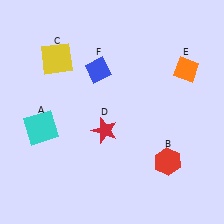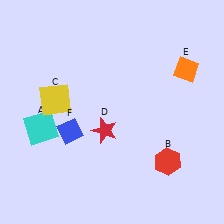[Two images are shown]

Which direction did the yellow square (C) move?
The yellow square (C) moved down.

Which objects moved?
The objects that moved are: the yellow square (C), the blue diamond (F).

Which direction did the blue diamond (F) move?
The blue diamond (F) moved down.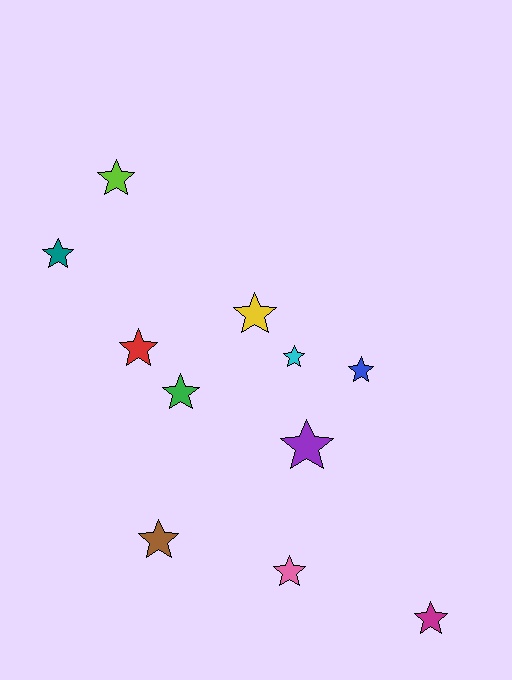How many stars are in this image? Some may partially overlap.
There are 11 stars.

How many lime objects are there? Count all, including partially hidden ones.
There is 1 lime object.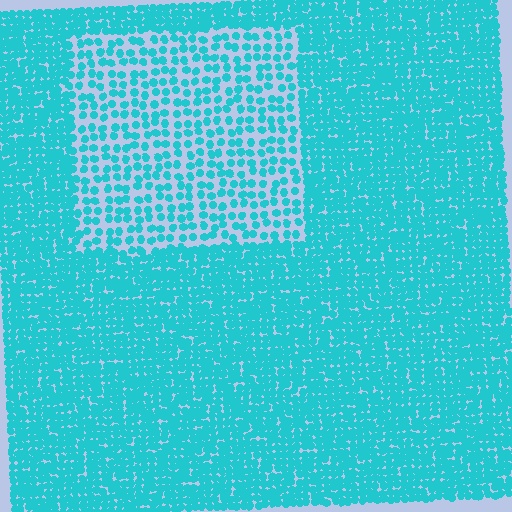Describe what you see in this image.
The image contains small cyan elements arranged at two different densities. A rectangle-shaped region is visible where the elements are less densely packed than the surrounding area.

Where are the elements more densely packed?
The elements are more densely packed outside the rectangle boundary.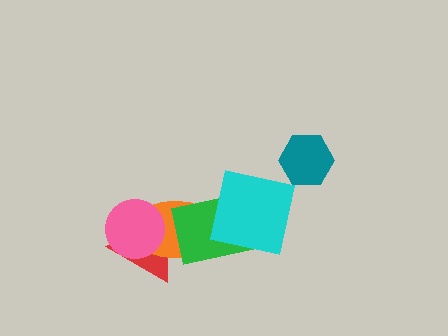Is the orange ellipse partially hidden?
Yes, it is partially covered by another shape.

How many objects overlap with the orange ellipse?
3 objects overlap with the orange ellipse.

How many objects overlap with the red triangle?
3 objects overlap with the red triangle.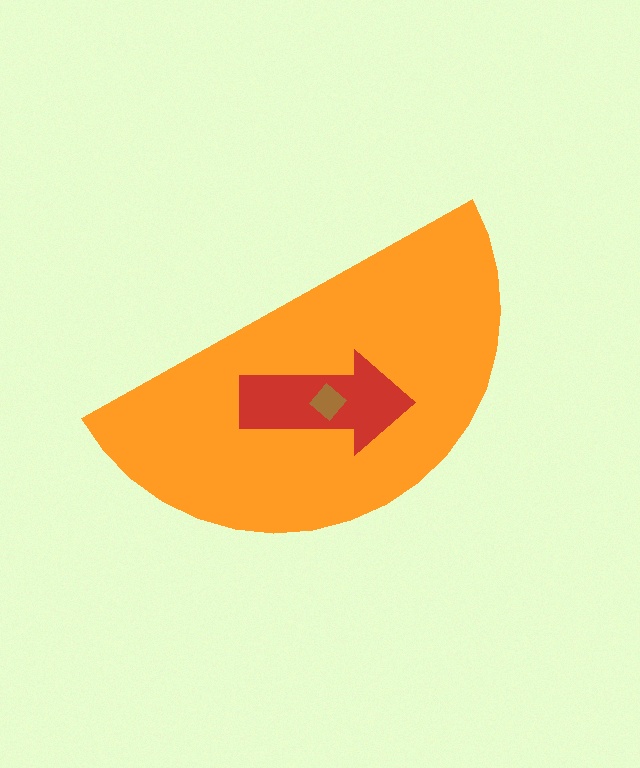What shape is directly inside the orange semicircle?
The red arrow.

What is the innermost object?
The brown diamond.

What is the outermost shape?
The orange semicircle.